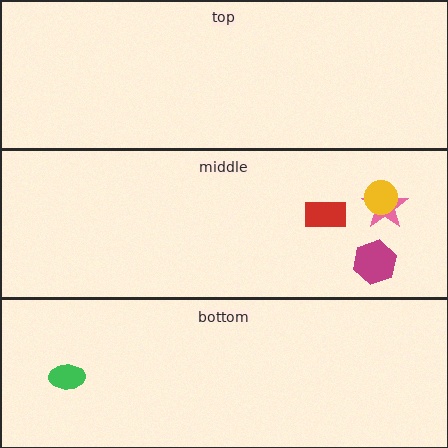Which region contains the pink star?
The middle region.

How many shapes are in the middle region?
4.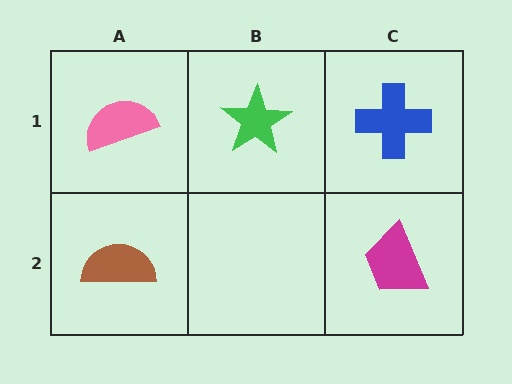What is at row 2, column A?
A brown semicircle.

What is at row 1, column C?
A blue cross.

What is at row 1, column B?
A green star.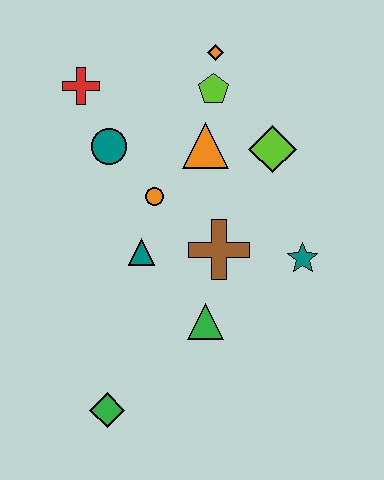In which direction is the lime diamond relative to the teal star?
The lime diamond is above the teal star.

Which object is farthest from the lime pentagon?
The green diamond is farthest from the lime pentagon.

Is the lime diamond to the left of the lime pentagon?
No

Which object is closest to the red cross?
The teal circle is closest to the red cross.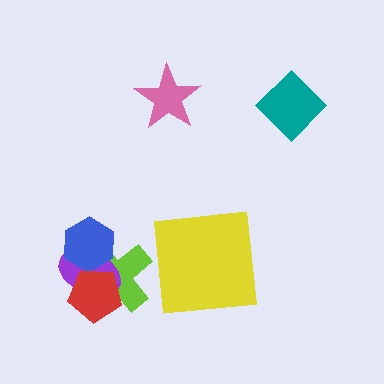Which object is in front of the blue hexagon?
The red pentagon is in front of the blue hexagon.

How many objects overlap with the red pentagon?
3 objects overlap with the red pentagon.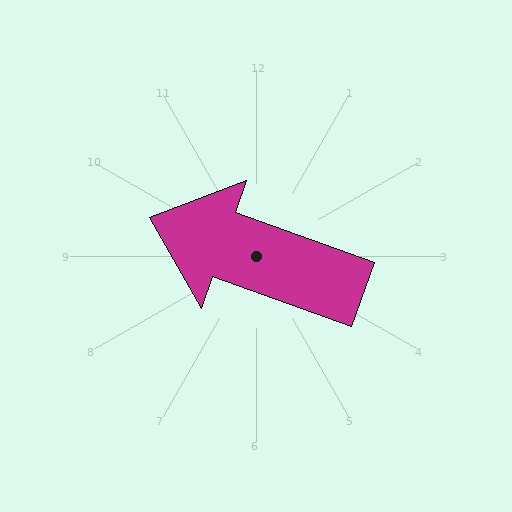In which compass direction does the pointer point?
West.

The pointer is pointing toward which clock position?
Roughly 10 o'clock.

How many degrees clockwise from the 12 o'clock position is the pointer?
Approximately 290 degrees.